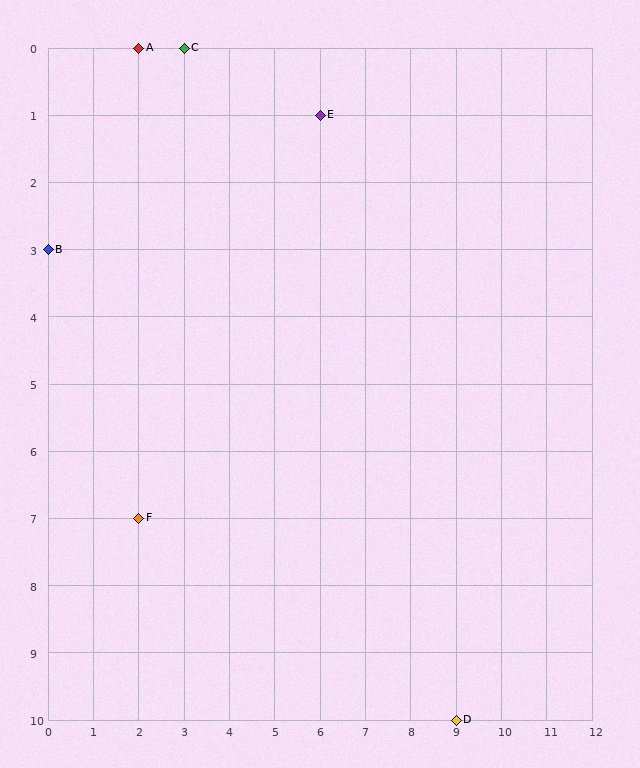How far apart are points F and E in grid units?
Points F and E are 4 columns and 6 rows apart (about 7.2 grid units diagonally).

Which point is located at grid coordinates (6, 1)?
Point E is at (6, 1).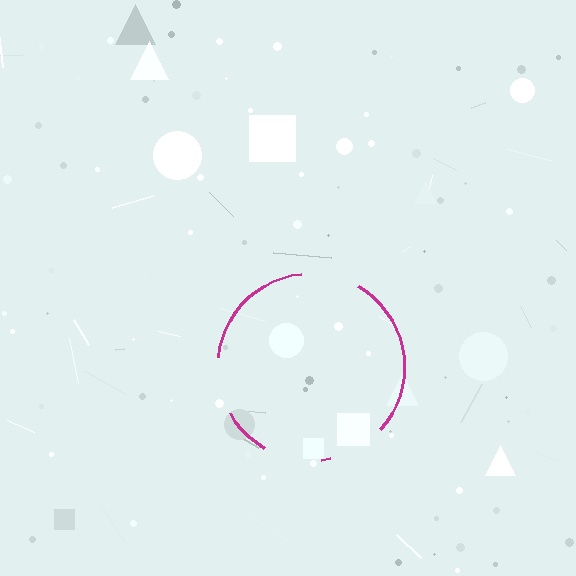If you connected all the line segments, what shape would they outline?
They would outline a circle.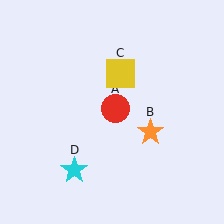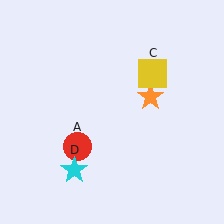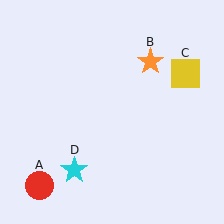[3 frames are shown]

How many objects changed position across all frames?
3 objects changed position: red circle (object A), orange star (object B), yellow square (object C).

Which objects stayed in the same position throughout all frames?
Cyan star (object D) remained stationary.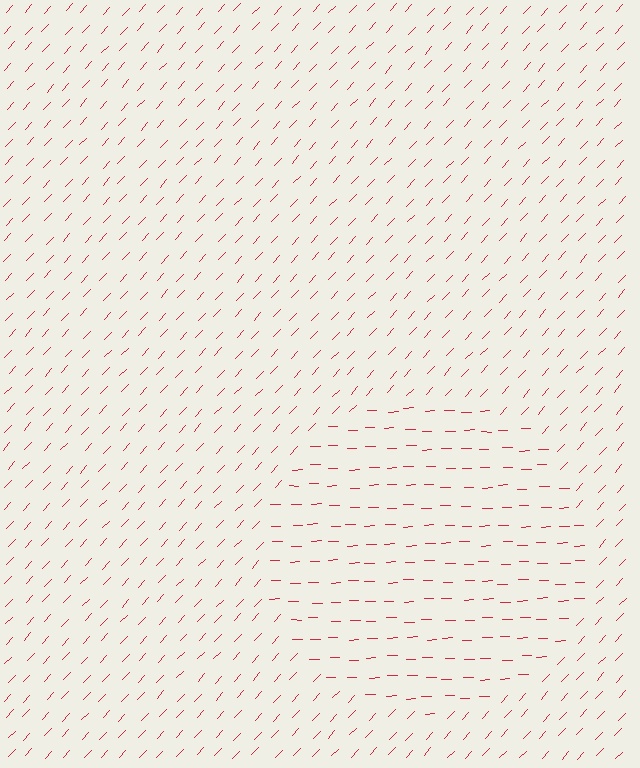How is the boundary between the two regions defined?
The boundary is defined purely by a change in line orientation (approximately 45 degrees difference). All lines are the same color and thickness.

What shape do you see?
I see a circle.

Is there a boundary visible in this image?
Yes, there is a texture boundary formed by a change in line orientation.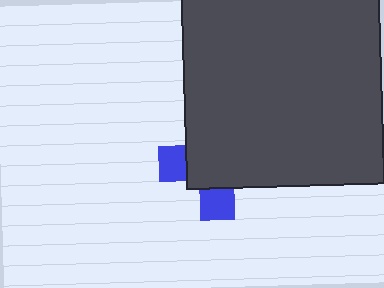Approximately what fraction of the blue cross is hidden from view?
Roughly 69% of the blue cross is hidden behind the dark gray square.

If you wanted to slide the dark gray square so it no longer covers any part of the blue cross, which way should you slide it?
Slide it toward the upper-right — that is the most direct way to separate the two shapes.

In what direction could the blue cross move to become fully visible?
The blue cross could move toward the lower-left. That would shift it out from behind the dark gray square entirely.